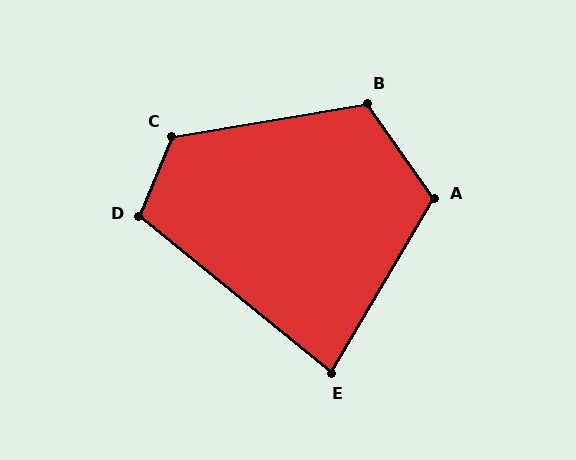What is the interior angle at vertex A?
Approximately 114 degrees (obtuse).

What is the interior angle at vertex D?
Approximately 107 degrees (obtuse).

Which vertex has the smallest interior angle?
E, at approximately 81 degrees.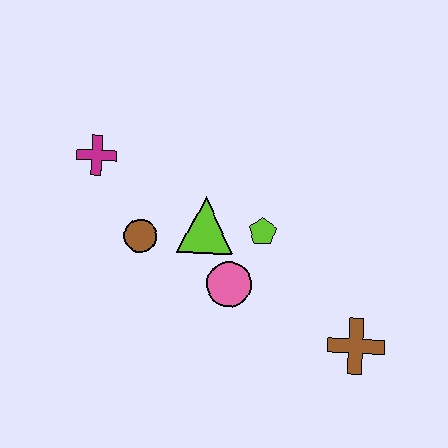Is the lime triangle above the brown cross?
Yes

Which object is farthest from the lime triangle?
The brown cross is farthest from the lime triangle.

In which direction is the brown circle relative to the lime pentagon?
The brown circle is to the left of the lime pentagon.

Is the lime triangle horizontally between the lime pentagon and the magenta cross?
Yes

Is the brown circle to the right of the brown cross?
No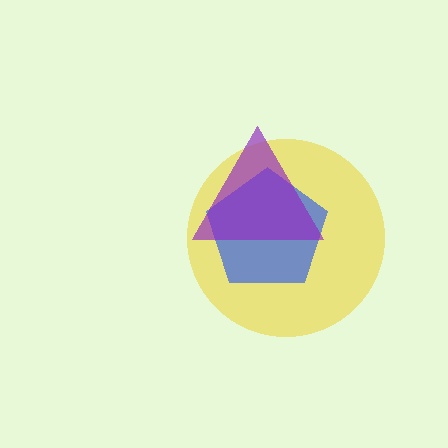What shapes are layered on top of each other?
The layered shapes are: a yellow circle, a blue pentagon, a purple triangle.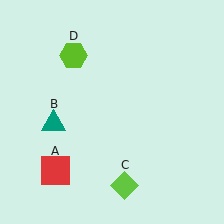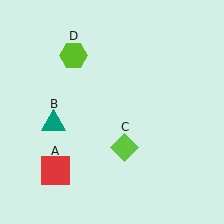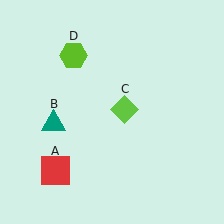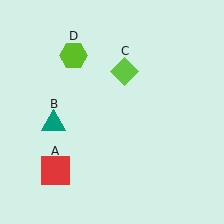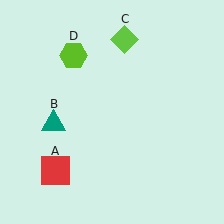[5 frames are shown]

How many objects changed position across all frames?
1 object changed position: lime diamond (object C).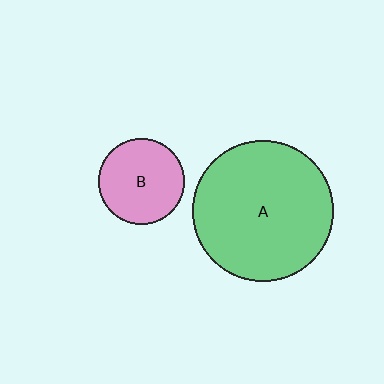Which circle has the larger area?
Circle A (green).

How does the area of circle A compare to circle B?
Approximately 2.7 times.